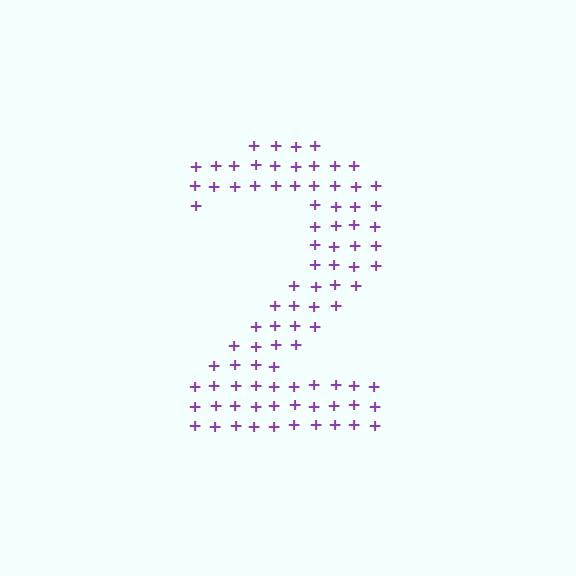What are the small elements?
The small elements are plus signs.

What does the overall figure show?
The overall figure shows the digit 2.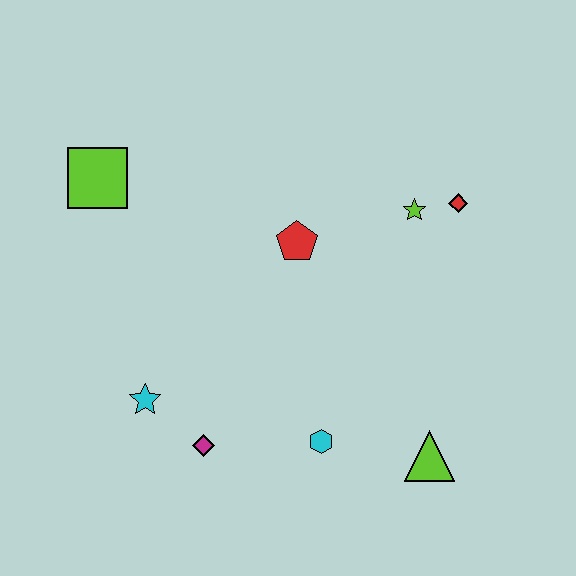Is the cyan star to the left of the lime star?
Yes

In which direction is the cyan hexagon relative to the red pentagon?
The cyan hexagon is below the red pentagon.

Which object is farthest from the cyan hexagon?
The lime square is farthest from the cyan hexagon.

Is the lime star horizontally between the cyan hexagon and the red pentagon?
No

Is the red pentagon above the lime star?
No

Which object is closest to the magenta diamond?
The cyan star is closest to the magenta diamond.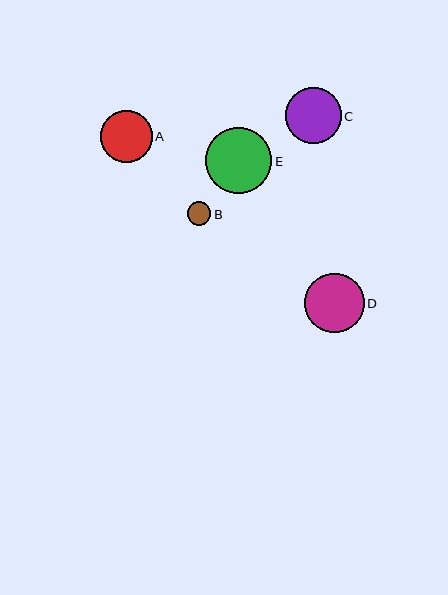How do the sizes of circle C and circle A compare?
Circle C and circle A are approximately the same size.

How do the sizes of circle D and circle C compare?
Circle D and circle C are approximately the same size.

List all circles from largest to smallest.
From largest to smallest: E, D, C, A, B.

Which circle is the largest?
Circle E is the largest with a size of approximately 66 pixels.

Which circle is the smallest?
Circle B is the smallest with a size of approximately 24 pixels.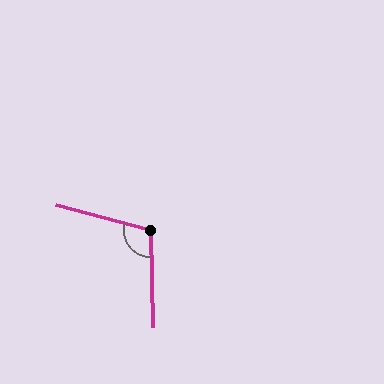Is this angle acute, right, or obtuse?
It is obtuse.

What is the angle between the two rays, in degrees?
Approximately 106 degrees.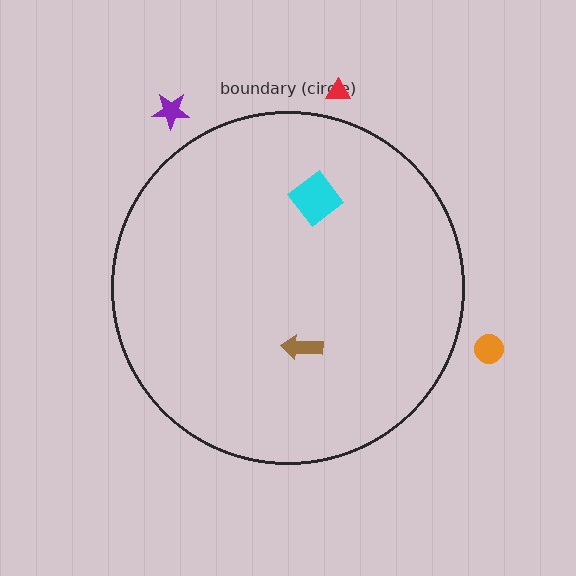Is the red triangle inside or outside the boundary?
Outside.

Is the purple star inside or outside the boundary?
Outside.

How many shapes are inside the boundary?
2 inside, 3 outside.